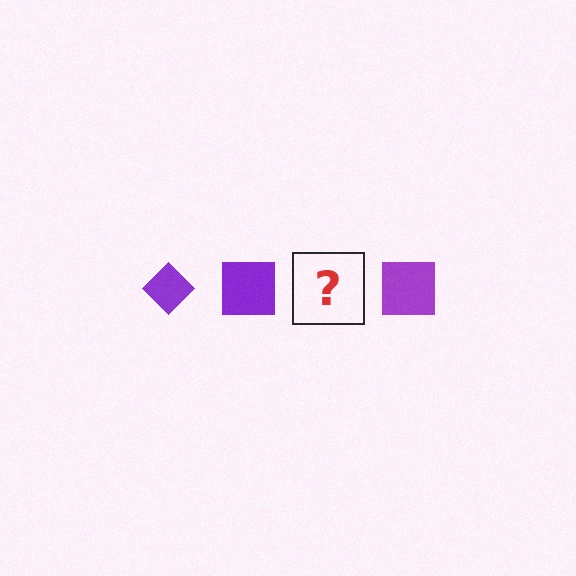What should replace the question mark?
The question mark should be replaced with a purple diamond.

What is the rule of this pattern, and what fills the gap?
The rule is that the pattern cycles through diamond, square shapes in purple. The gap should be filled with a purple diamond.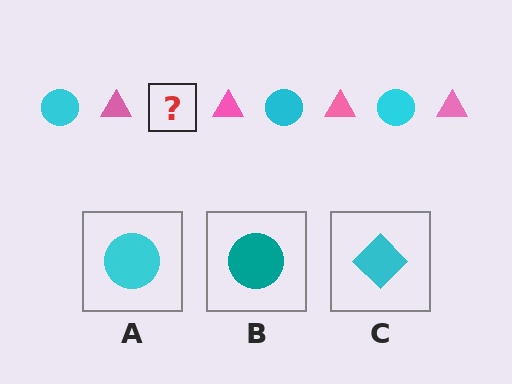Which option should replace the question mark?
Option A.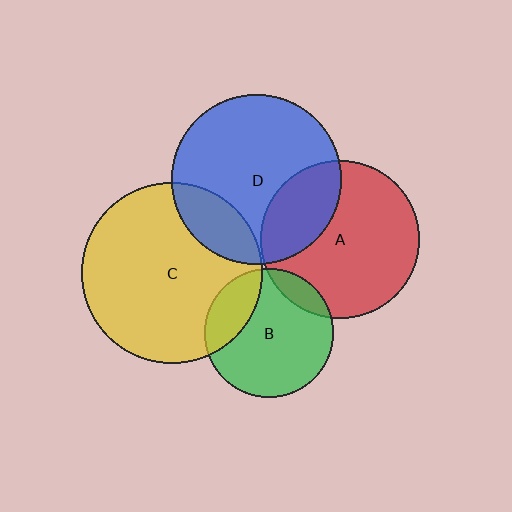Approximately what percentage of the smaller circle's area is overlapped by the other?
Approximately 20%.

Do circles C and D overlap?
Yes.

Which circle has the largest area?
Circle C (yellow).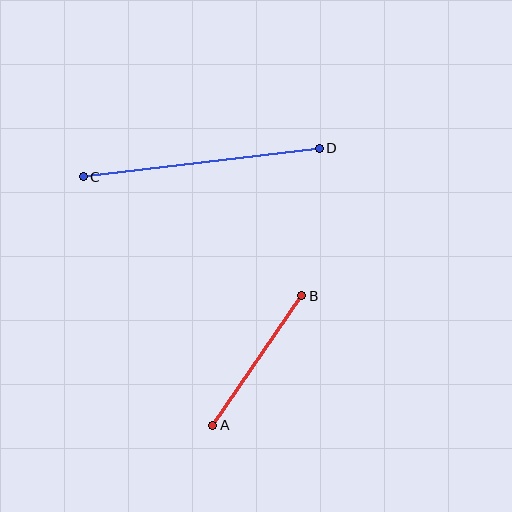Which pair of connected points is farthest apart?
Points C and D are farthest apart.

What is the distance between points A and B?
The distance is approximately 157 pixels.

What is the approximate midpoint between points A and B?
The midpoint is at approximately (257, 360) pixels.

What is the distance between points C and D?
The distance is approximately 238 pixels.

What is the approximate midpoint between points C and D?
The midpoint is at approximately (201, 163) pixels.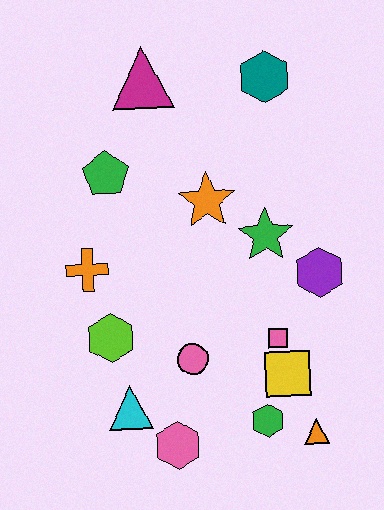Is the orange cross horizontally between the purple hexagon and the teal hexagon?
No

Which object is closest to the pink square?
The yellow square is closest to the pink square.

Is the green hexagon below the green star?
Yes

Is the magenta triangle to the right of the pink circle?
No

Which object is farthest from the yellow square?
The magenta triangle is farthest from the yellow square.